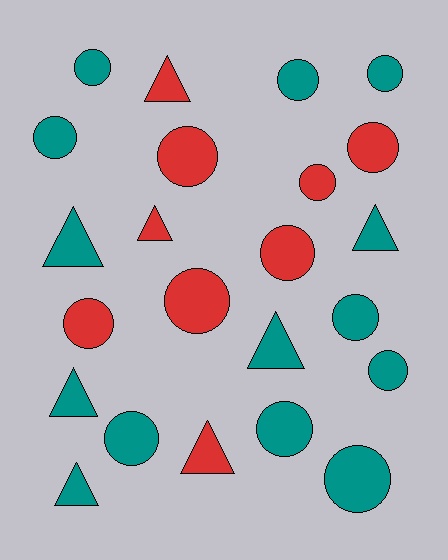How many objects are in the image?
There are 23 objects.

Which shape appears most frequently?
Circle, with 15 objects.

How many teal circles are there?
There are 9 teal circles.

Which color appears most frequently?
Teal, with 14 objects.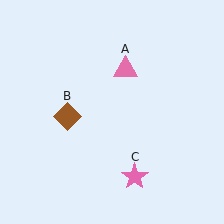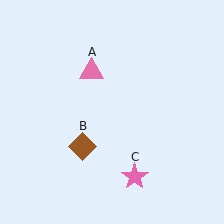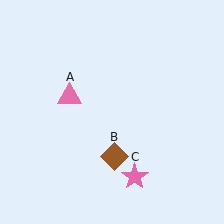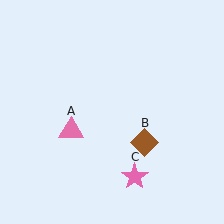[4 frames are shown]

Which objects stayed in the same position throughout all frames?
Pink star (object C) remained stationary.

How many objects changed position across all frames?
2 objects changed position: pink triangle (object A), brown diamond (object B).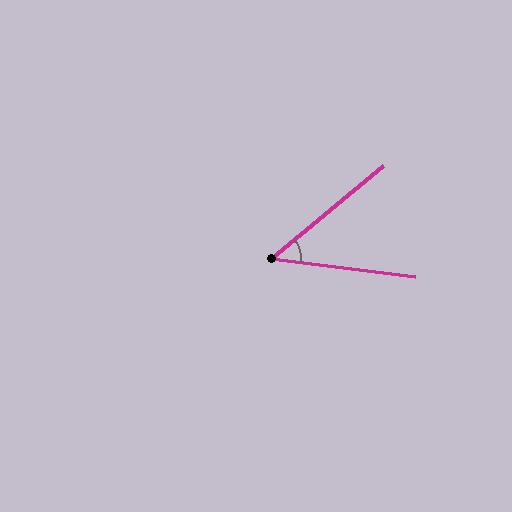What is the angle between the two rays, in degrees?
Approximately 47 degrees.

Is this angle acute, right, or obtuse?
It is acute.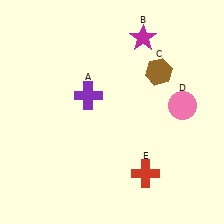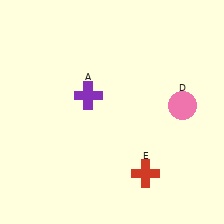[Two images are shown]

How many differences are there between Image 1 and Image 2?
There are 2 differences between the two images.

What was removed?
The magenta star (B), the brown hexagon (C) were removed in Image 2.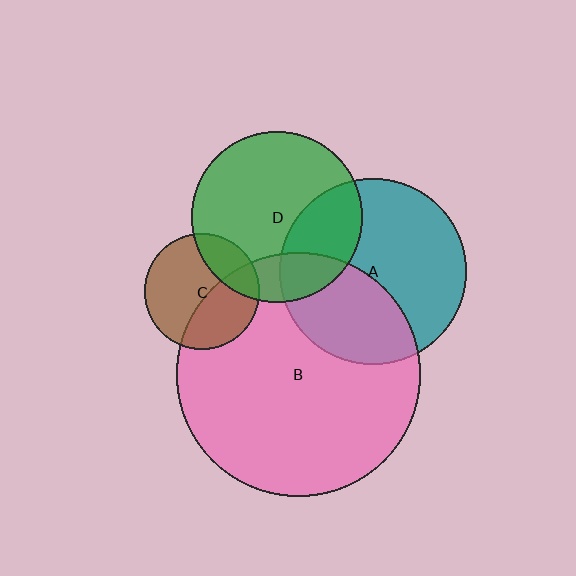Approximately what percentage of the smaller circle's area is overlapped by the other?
Approximately 20%.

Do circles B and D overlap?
Yes.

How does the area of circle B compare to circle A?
Approximately 1.7 times.